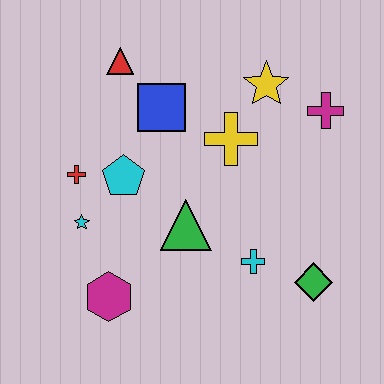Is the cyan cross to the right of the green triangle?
Yes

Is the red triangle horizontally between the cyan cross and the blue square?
No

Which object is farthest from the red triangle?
The green diamond is farthest from the red triangle.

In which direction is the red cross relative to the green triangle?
The red cross is to the left of the green triangle.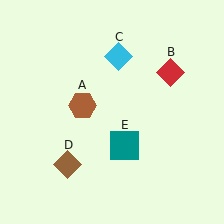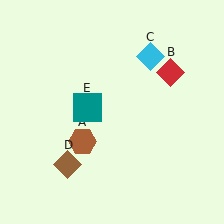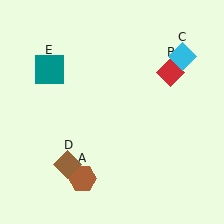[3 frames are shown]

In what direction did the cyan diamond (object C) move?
The cyan diamond (object C) moved right.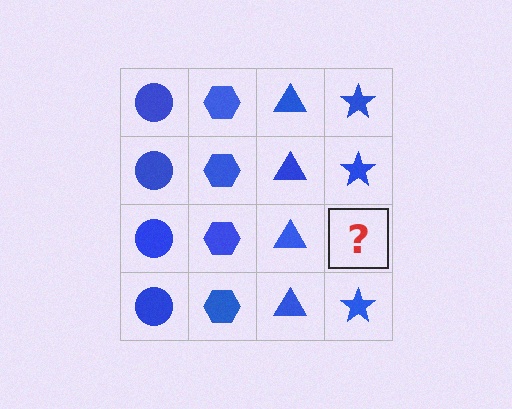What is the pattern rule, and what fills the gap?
The rule is that each column has a consistent shape. The gap should be filled with a blue star.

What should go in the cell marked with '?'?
The missing cell should contain a blue star.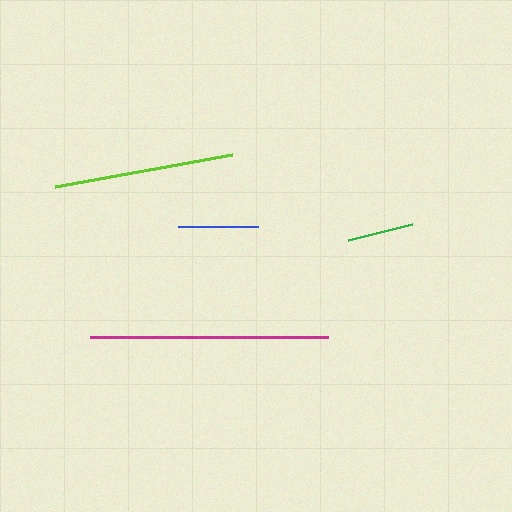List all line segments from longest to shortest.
From longest to shortest: magenta, lime, blue, green.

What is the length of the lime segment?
The lime segment is approximately 180 pixels long.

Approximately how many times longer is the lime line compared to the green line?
The lime line is approximately 2.7 times the length of the green line.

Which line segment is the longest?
The magenta line is the longest at approximately 238 pixels.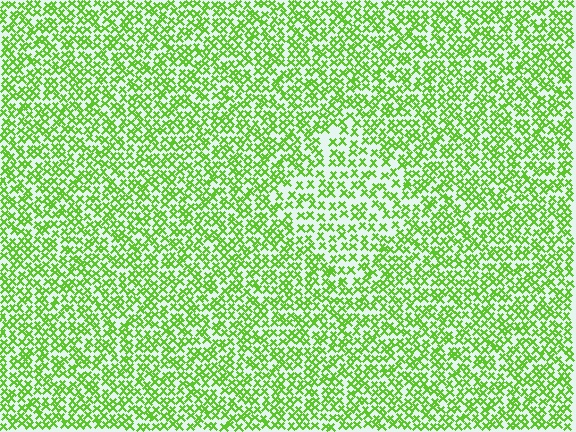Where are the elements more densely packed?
The elements are more densely packed outside the diamond boundary.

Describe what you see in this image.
The image contains small lime elements arranged at two different densities. A diamond-shaped region is visible where the elements are less densely packed than the surrounding area.